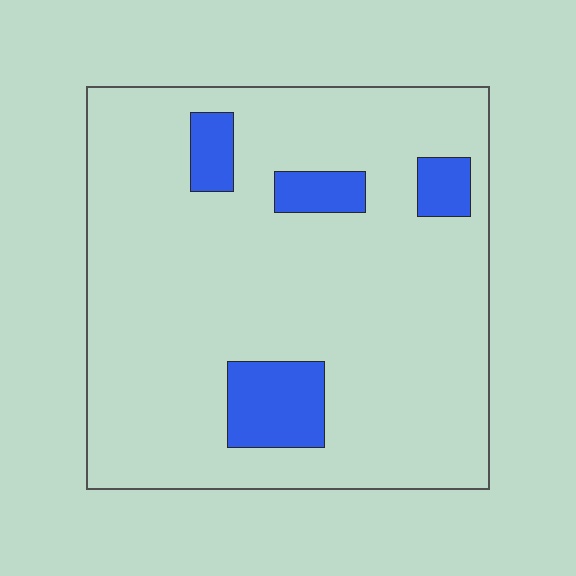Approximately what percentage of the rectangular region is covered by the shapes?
Approximately 10%.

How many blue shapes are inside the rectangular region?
4.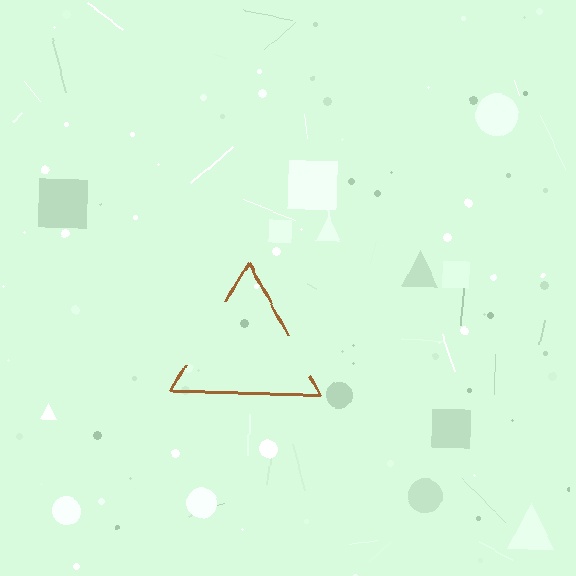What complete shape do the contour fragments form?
The contour fragments form a triangle.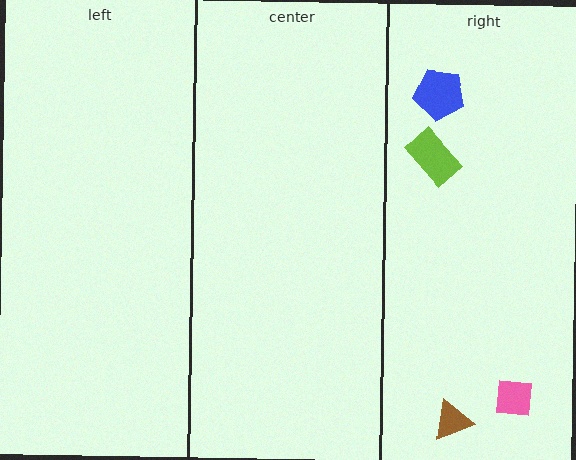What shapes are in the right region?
The blue pentagon, the pink square, the lime rectangle, the brown triangle.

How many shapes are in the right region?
4.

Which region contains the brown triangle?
The right region.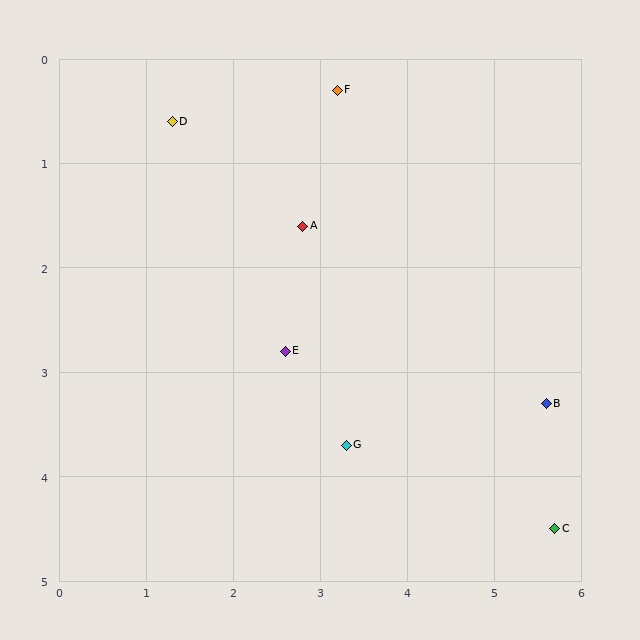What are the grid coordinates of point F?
Point F is at approximately (3.2, 0.3).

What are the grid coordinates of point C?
Point C is at approximately (5.7, 4.5).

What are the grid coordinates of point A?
Point A is at approximately (2.8, 1.6).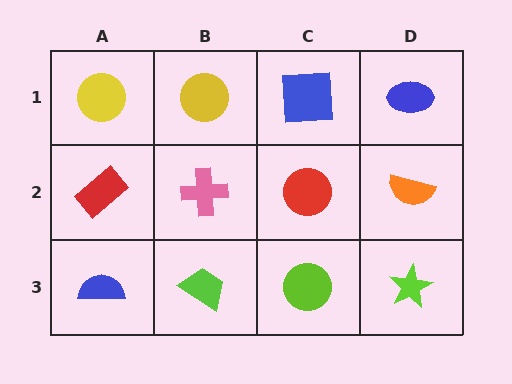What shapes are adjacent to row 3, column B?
A pink cross (row 2, column B), a blue semicircle (row 3, column A), a lime circle (row 3, column C).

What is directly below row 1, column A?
A red rectangle.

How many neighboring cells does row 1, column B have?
3.